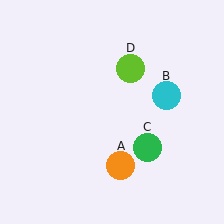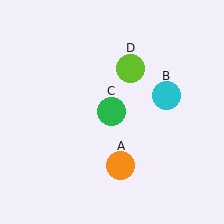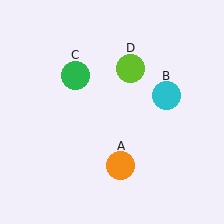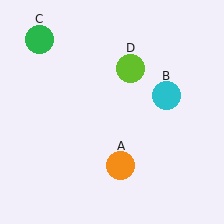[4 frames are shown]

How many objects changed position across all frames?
1 object changed position: green circle (object C).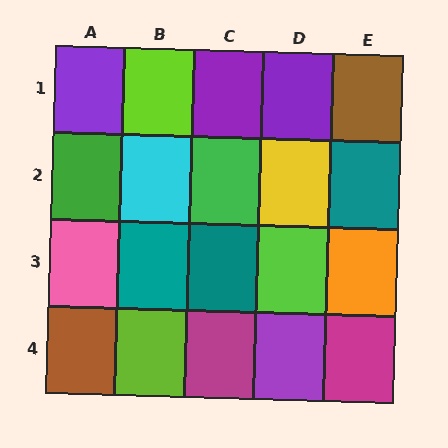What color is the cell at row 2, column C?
Green.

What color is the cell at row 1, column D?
Purple.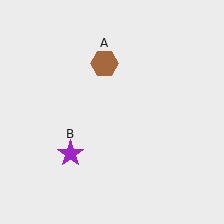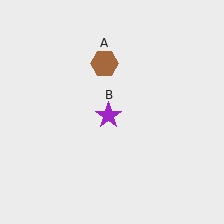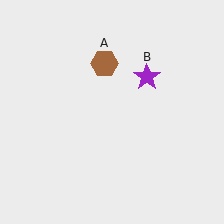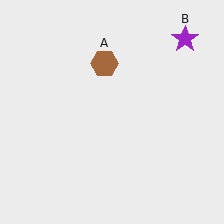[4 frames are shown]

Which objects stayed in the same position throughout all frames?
Brown hexagon (object A) remained stationary.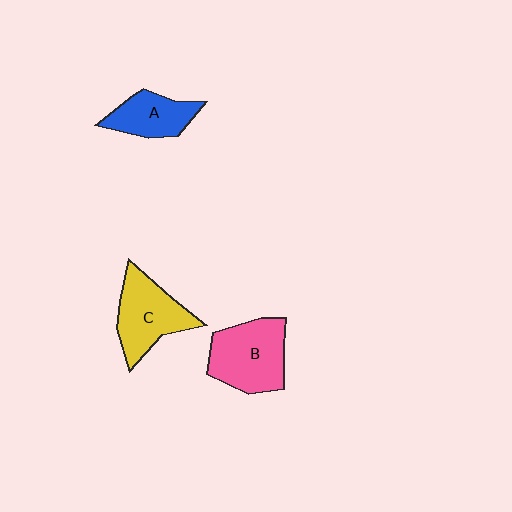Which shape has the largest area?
Shape B (pink).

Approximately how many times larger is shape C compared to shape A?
Approximately 1.4 times.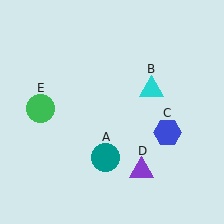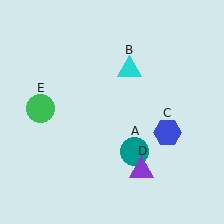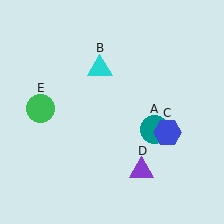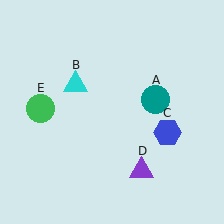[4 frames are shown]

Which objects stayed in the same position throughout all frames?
Blue hexagon (object C) and purple triangle (object D) and green circle (object E) remained stationary.